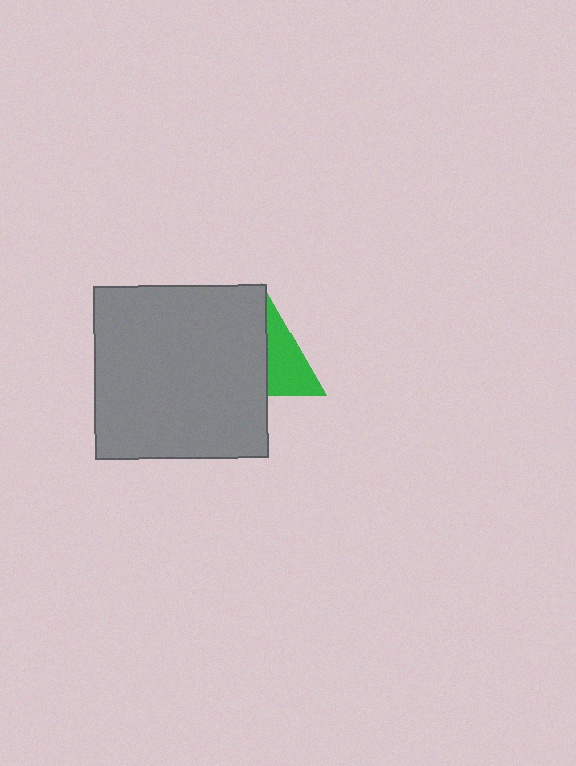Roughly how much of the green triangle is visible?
A small part of it is visible (roughly 42%).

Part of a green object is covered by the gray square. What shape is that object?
It is a triangle.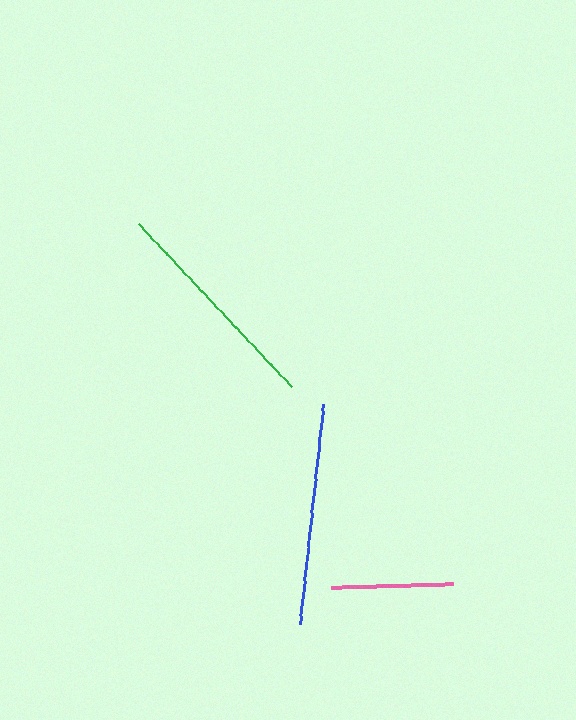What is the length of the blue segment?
The blue segment is approximately 220 pixels long.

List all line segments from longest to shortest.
From longest to shortest: green, blue, pink.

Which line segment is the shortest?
The pink line is the shortest at approximately 122 pixels.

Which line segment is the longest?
The green line is the longest at approximately 223 pixels.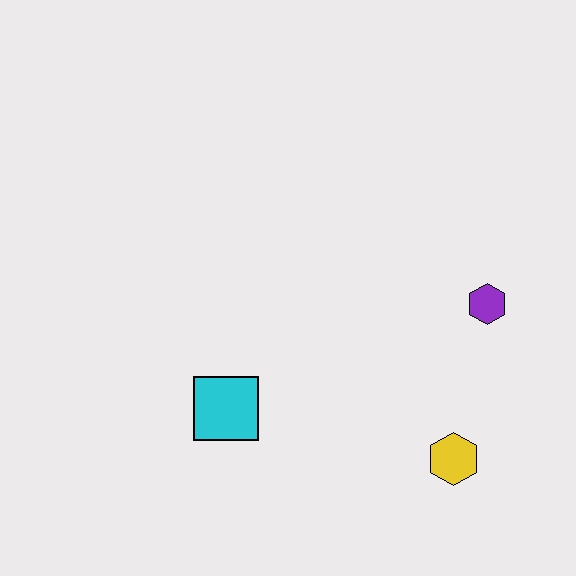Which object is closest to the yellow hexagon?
The purple hexagon is closest to the yellow hexagon.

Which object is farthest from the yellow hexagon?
The cyan square is farthest from the yellow hexagon.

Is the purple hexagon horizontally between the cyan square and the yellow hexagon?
No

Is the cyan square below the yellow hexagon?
No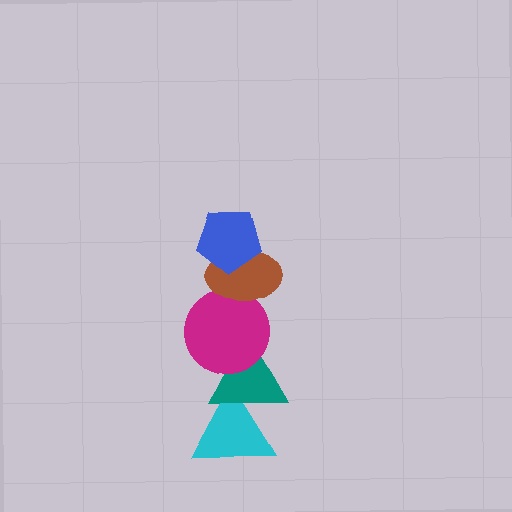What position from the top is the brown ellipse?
The brown ellipse is 2nd from the top.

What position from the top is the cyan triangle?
The cyan triangle is 5th from the top.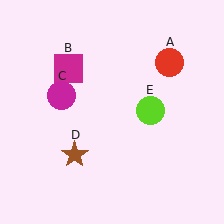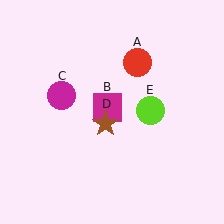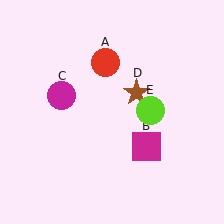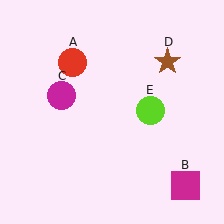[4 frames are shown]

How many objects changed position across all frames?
3 objects changed position: red circle (object A), magenta square (object B), brown star (object D).